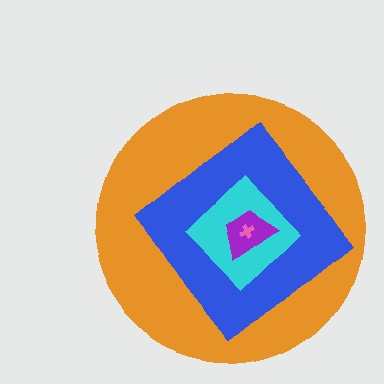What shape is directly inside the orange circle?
The blue diamond.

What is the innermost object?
The pink cross.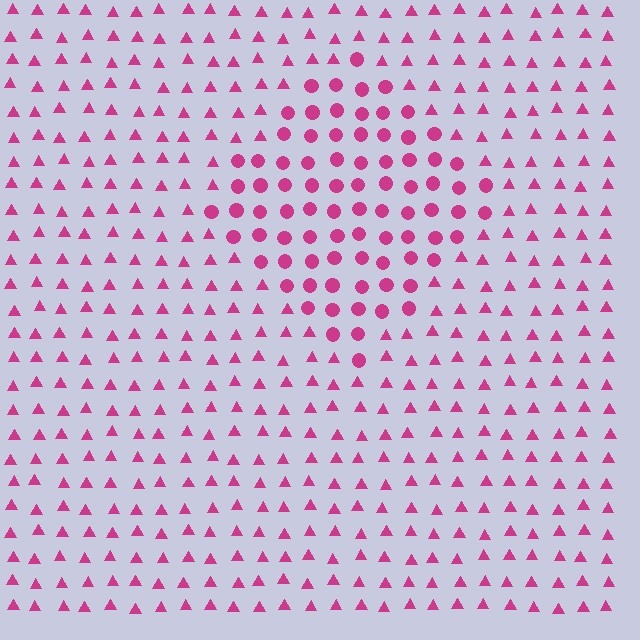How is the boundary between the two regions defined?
The boundary is defined by a change in element shape: circles inside vs. triangles outside. All elements share the same color and spacing.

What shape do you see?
I see a diamond.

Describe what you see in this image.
The image is filled with small magenta elements arranged in a uniform grid. A diamond-shaped region contains circles, while the surrounding area contains triangles. The boundary is defined purely by the change in element shape.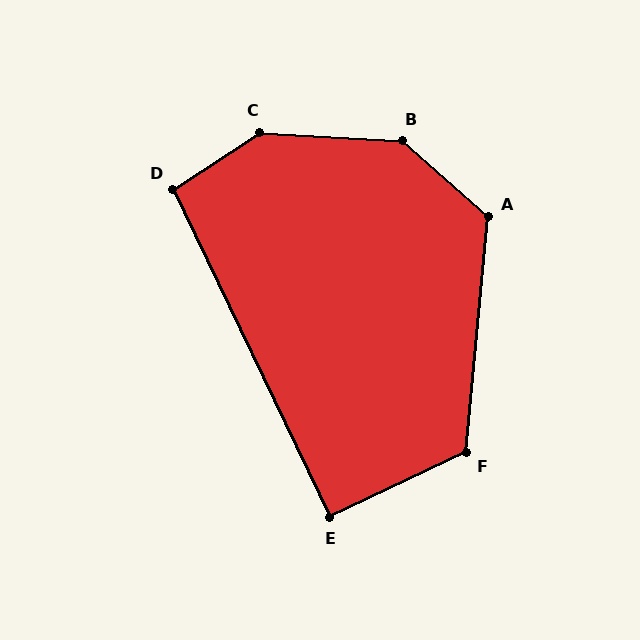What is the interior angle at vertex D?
Approximately 98 degrees (obtuse).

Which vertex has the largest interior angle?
C, at approximately 143 degrees.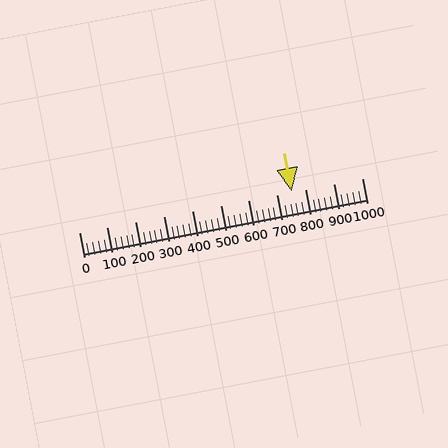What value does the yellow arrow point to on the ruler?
The yellow arrow points to approximately 753.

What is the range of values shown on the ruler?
The ruler shows values from 0 to 1000.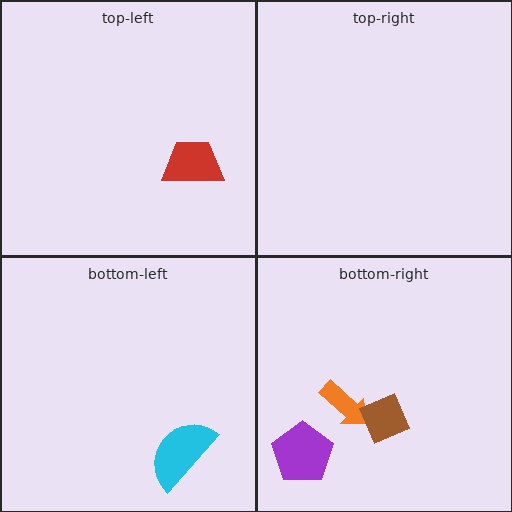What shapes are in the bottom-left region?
The cyan semicircle.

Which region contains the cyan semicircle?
The bottom-left region.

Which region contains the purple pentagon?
The bottom-right region.